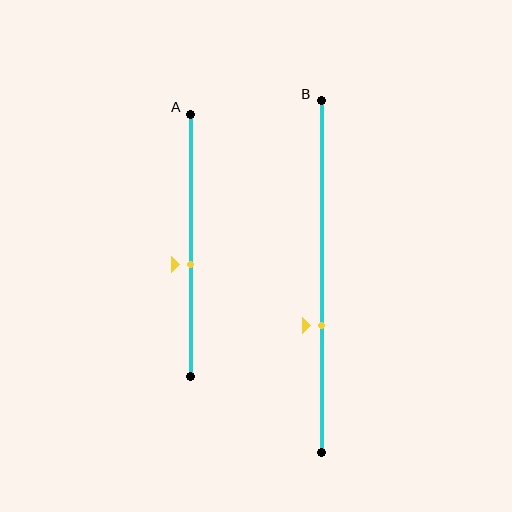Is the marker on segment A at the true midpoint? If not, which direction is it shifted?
No, the marker on segment A is shifted downward by about 7% of the segment length.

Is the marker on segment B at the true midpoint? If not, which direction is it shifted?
No, the marker on segment B is shifted downward by about 14% of the segment length.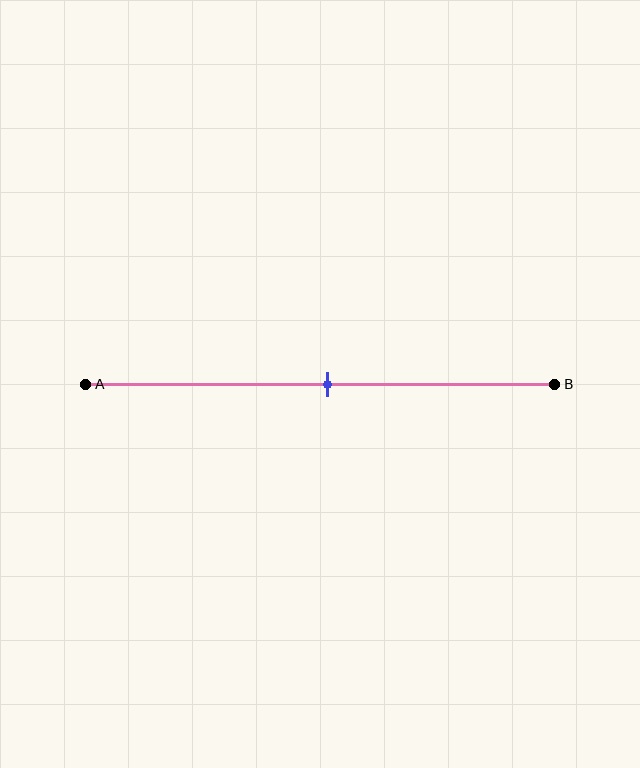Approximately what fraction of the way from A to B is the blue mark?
The blue mark is approximately 50% of the way from A to B.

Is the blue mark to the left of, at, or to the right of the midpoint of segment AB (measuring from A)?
The blue mark is approximately at the midpoint of segment AB.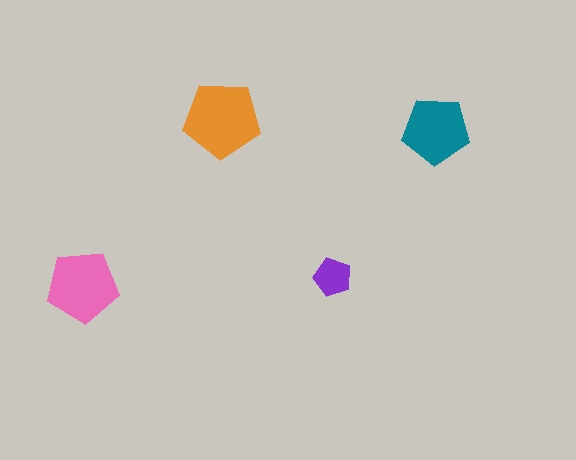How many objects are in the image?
There are 4 objects in the image.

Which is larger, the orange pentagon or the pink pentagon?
The orange one.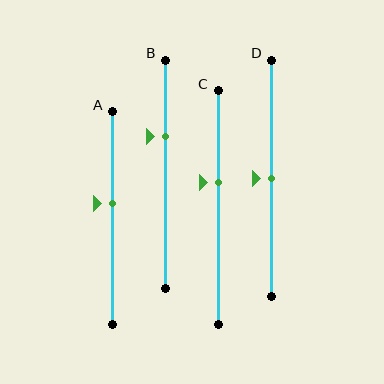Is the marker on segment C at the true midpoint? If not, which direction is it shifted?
No, the marker on segment C is shifted upward by about 11% of the segment length.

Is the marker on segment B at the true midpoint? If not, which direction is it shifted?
No, the marker on segment B is shifted upward by about 17% of the segment length.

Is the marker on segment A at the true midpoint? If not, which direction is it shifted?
No, the marker on segment A is shifted upward by about 7% of the segment length.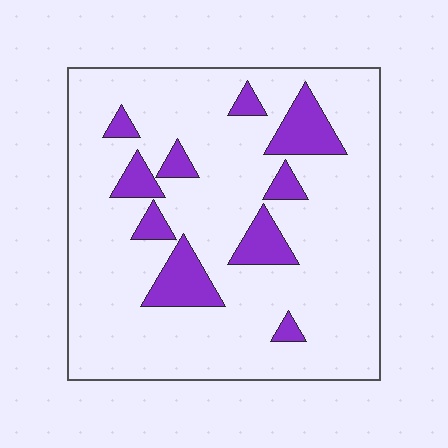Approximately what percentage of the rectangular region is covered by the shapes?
Approximately 15%.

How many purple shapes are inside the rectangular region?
10.